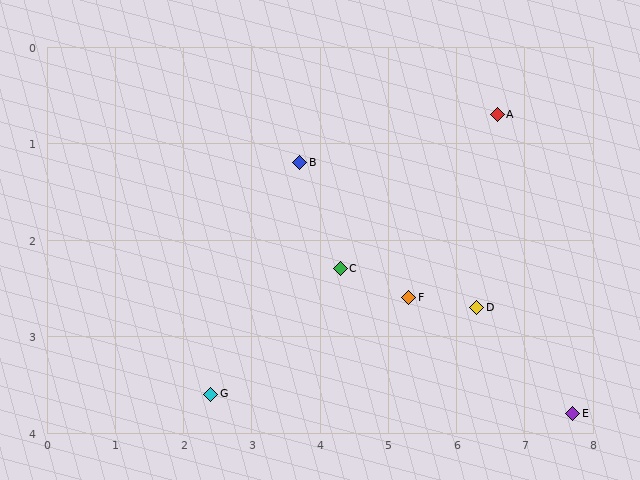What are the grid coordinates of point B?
Point B is at approximately (3.7, 1.2).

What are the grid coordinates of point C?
Point C is at approximately (4.3, 2.3).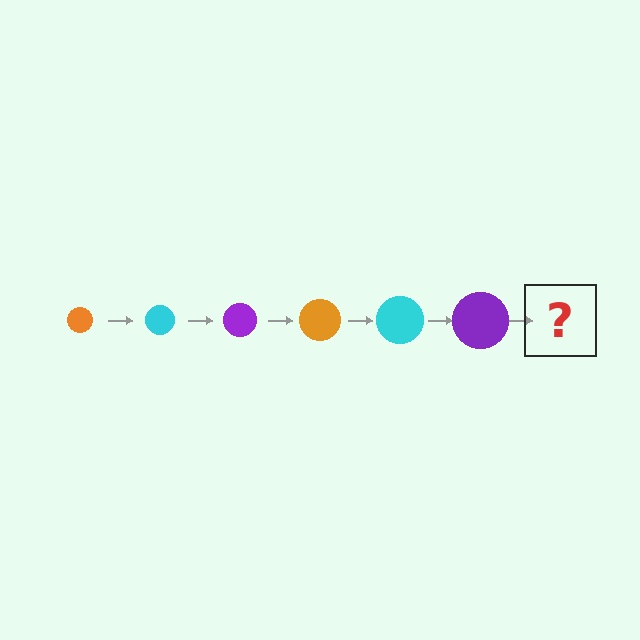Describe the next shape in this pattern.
It should be an orange circle, larger than the previous one.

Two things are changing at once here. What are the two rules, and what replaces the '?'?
The two rules are that the circle grows larger each step and the color cycles through orange, cyan, and purple. The '?' should be an orange circle, larger than the previous one.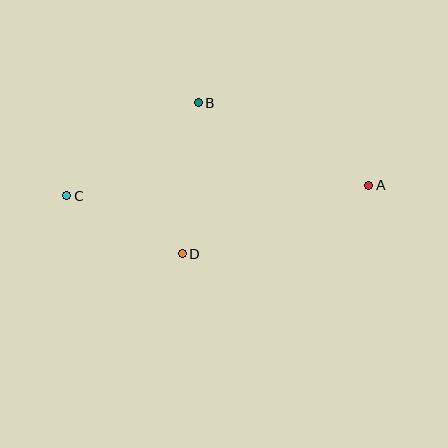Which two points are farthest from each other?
Points A and C are farthest from each other.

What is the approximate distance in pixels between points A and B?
The distance between A and B is approximately 189 pixels.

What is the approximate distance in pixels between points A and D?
The distance between A and D is approximately 199 pixels.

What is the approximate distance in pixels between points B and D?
The distance between B and D is approximately 152 pixels.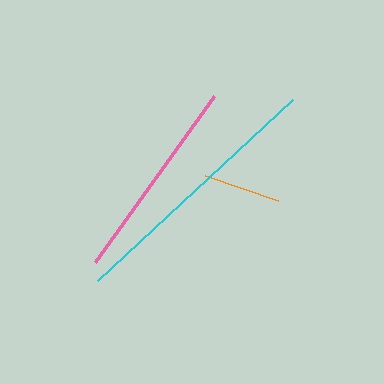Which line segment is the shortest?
The orange line is the shortest at approximately 77 pixels.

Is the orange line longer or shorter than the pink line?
The pink line is longer than the orange line.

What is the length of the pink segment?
The pink segment is approximately 205 pixels long.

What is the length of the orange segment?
The orange segment is approximately 77 pixels long.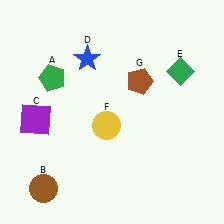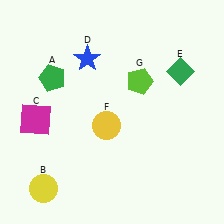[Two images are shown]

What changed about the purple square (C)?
In Image 1, C is purple. In Image 2, it changed to magenta.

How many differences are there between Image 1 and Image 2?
There are 3 differences between the two images.